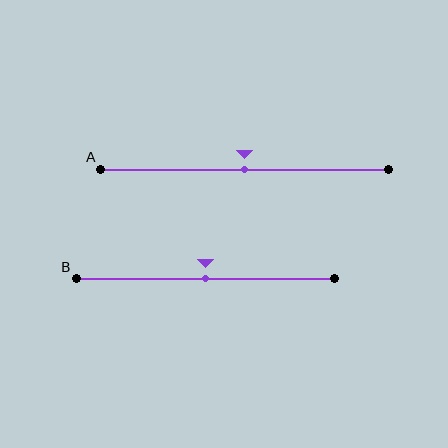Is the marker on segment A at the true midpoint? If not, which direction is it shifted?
Yes, the marker on segment A is at the true midpoint.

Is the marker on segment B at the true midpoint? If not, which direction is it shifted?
Yes, the marker on segment B is at the true midpoint.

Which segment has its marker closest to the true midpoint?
Segment A has its marker closest to the true midpoint.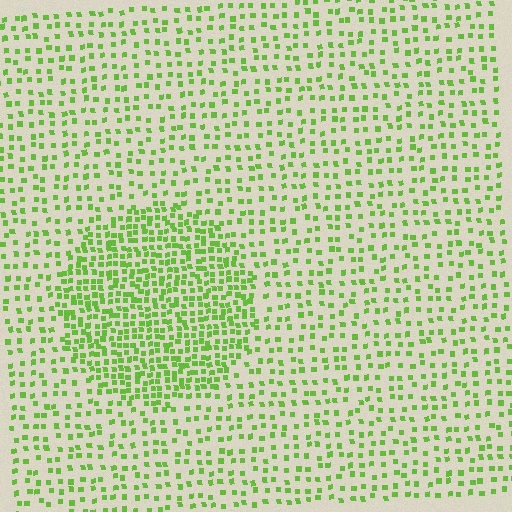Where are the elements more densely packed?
The elements are more densely packed inside the circle boundary.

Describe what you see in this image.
The image contains small lime elements arranged at two different densities. A circle-shaped region is visible where the elements are more densely packed than the surrounding area.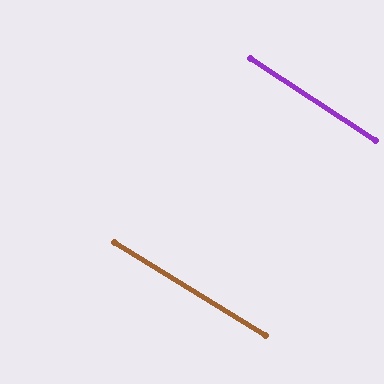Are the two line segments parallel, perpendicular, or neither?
Parallel — their directions differ by only 1.5°.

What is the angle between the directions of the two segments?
Approximately 1 degree.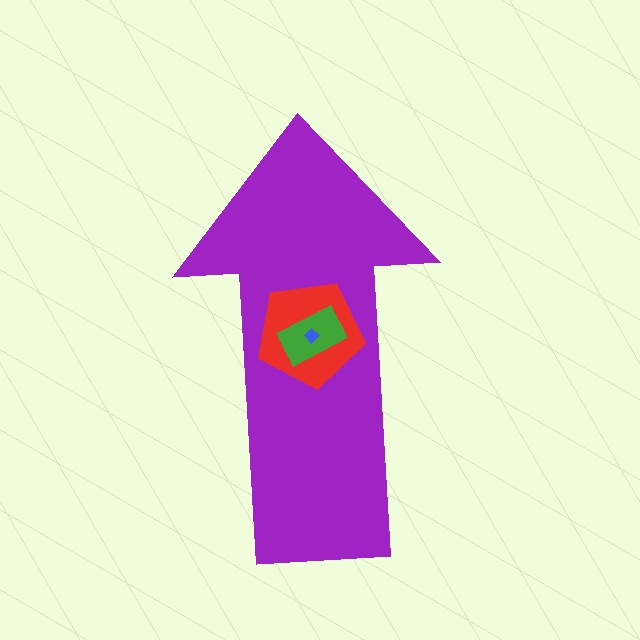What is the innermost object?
The blue diamond.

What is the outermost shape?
The purple arrow.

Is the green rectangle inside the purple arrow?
Yes.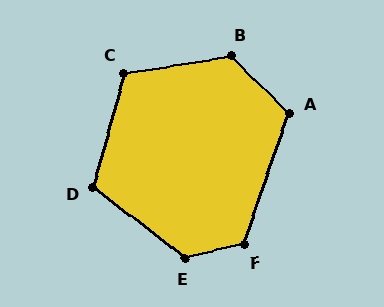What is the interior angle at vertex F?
Approximately 122 degrees (obtuse).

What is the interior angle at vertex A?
Approximately 116 degrees (obtuse).